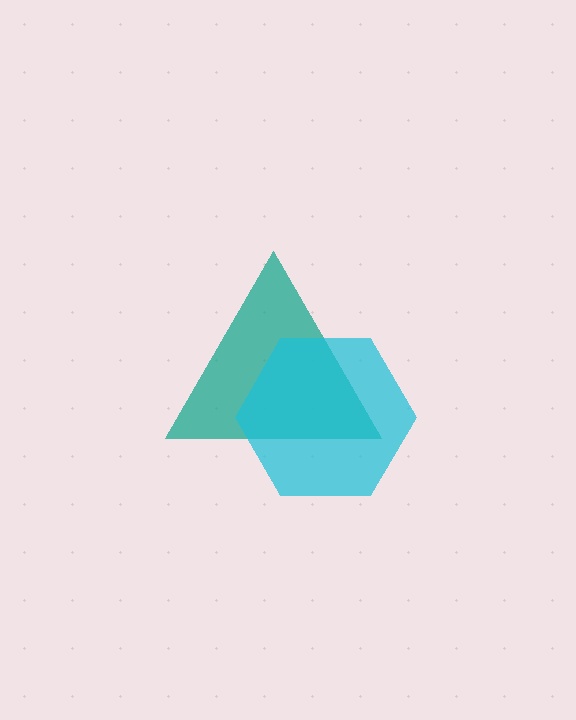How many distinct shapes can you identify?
There are 2 distinct shapes: a teal triangle, a cyan hexagon.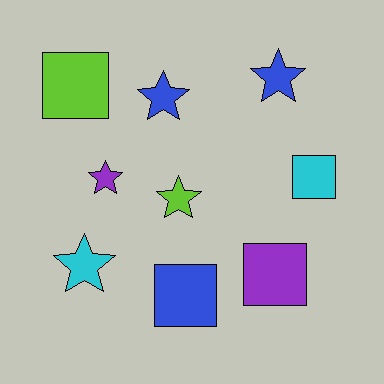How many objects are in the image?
There are 9 objects.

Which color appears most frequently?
Blue, with 3 objects.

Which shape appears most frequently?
Star, with 5 objects.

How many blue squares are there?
There is 1 blue square.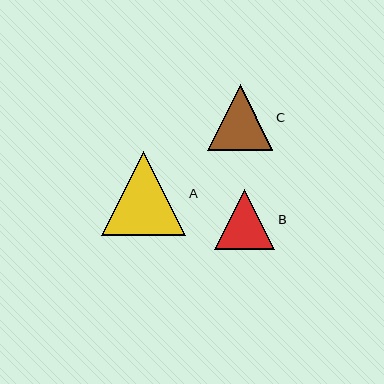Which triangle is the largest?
Triangle A is the largest with a size of approximately 84 pixels.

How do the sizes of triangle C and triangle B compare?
Triangle C and triangle B are approximately the same size.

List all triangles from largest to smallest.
From largest to smallest: A, C, B.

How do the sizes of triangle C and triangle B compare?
Triangle C and triangle B are approximately the same size.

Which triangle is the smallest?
Triangle B is the smallest with a size of approximately 61 pixels.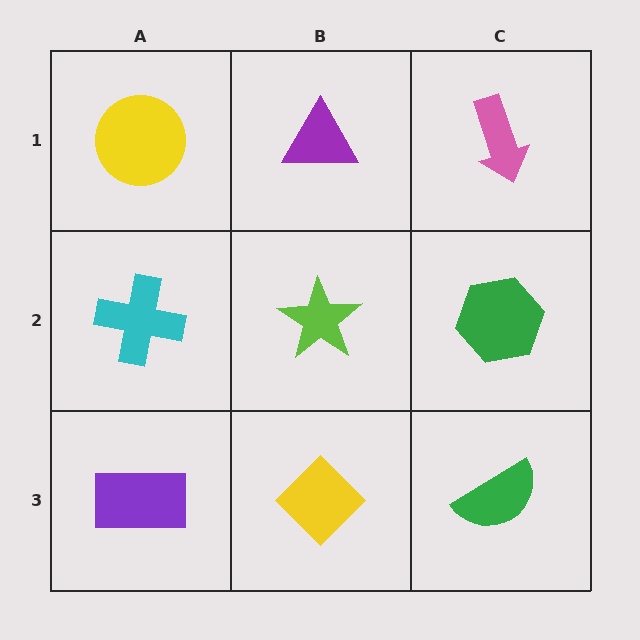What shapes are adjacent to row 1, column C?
A green hexagon (row 2, column C), a purple triangle (row 1, column B).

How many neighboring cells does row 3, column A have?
2.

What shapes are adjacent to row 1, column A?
A cyan cross (row 2, column A), a purple triangle (row 1, column B).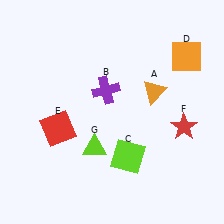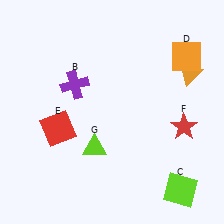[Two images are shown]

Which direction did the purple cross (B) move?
The purple cross (B) moved left.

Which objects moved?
The objects that moved are: the orange triangle (A), the purple cross (B), the lime square (C).